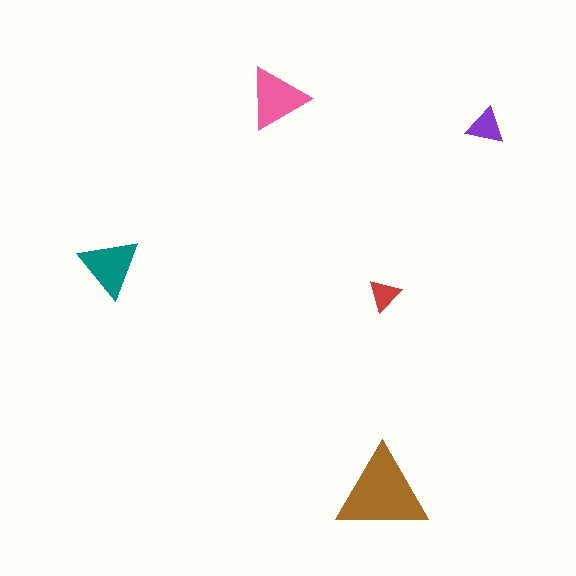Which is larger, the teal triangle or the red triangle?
The teal one.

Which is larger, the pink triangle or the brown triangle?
The brown one.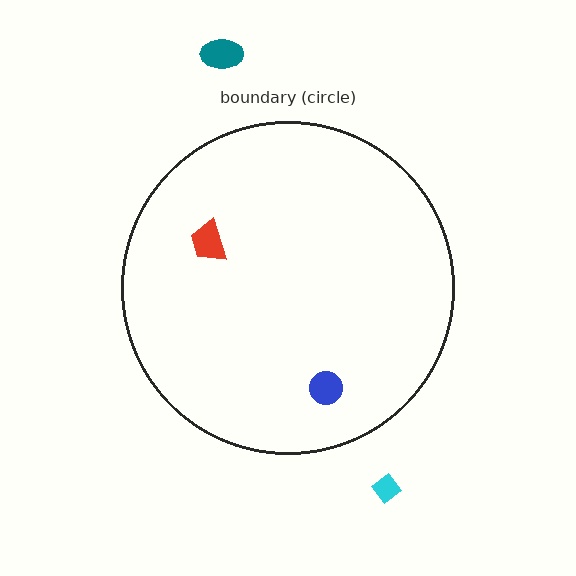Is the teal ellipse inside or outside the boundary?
Outside.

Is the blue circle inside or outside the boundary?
Inside.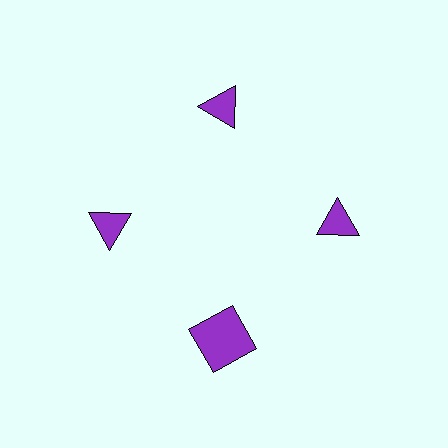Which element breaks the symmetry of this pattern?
The purple square at roughly the 6 o'clock position breaks the symmetry. All other shapes are purple triangles.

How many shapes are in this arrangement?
There are 4 shapes arranged in a ring pattern.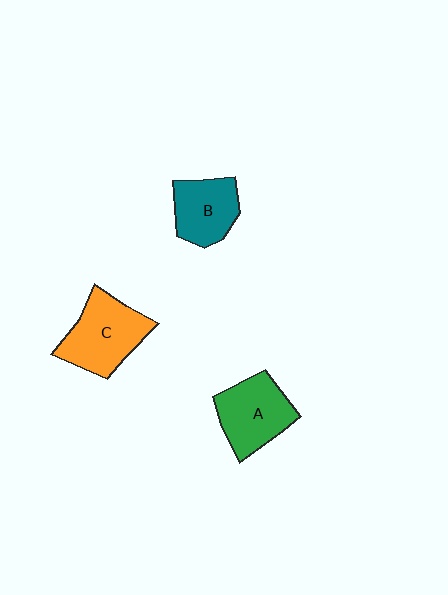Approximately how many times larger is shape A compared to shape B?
Approximately 1.2 times.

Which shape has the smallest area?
Shape B (teal).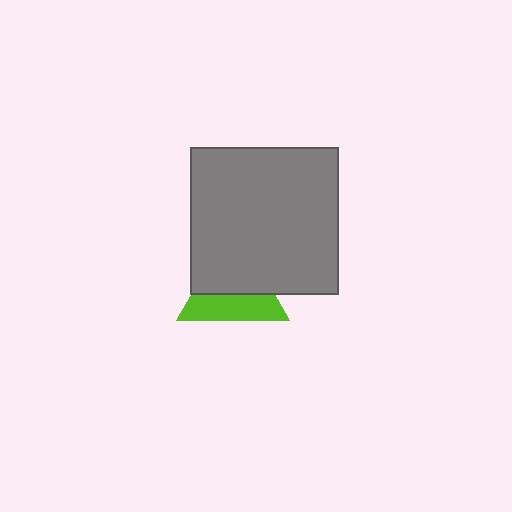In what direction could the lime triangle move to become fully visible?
The lime triangle could move down. That would shift it out from behind the gray square entirely.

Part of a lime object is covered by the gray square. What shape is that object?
It is a triangle.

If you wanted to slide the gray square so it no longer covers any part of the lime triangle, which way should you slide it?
Slide it up — that is the most direct way to separate the two shapes.